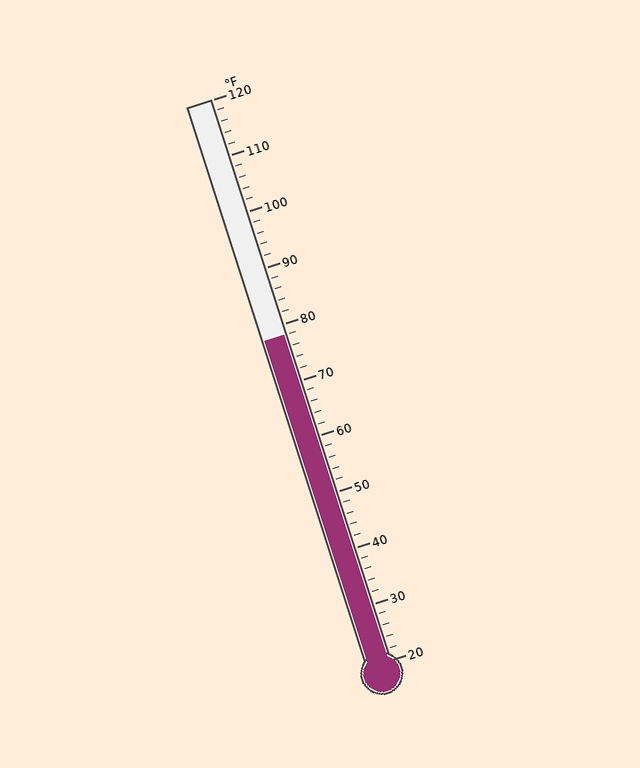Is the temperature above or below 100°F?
The temperature is below 100°F.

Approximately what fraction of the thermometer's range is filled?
The thermometer is filled to approximately 60% of its range.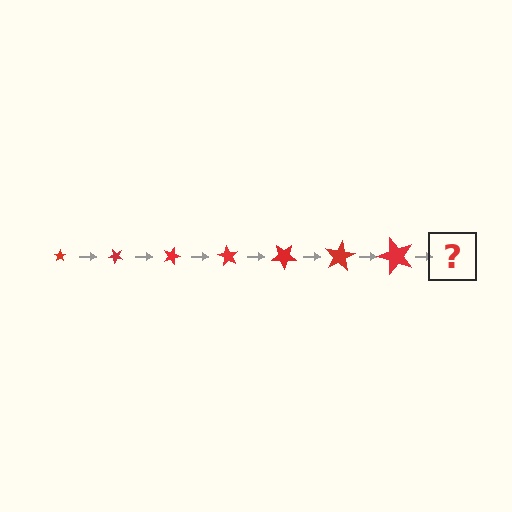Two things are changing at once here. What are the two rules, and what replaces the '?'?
The two rules are that the star grows larger each step and it rotates 45 degrees each step. The '?' should be a star, larger than the previous one and rotated 315 degrees from the start.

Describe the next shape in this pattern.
It should be a star, larger than the previous one and rotated 315 degrees from the start.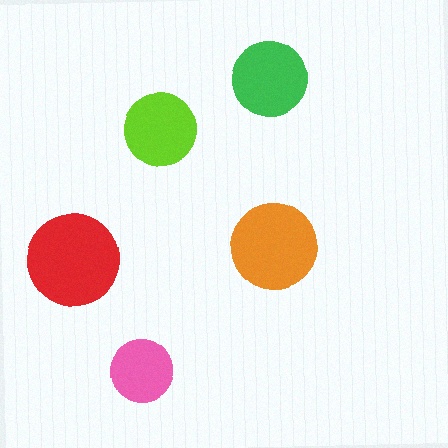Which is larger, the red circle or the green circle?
The red one.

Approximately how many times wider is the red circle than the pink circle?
About 1.5 times wider.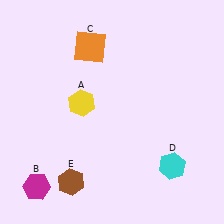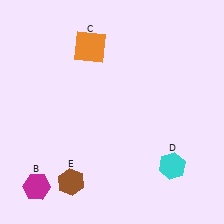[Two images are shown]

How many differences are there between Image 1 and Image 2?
There is 1 difference between the two images.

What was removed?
The yellow hexagon (A) was removed in Image 2.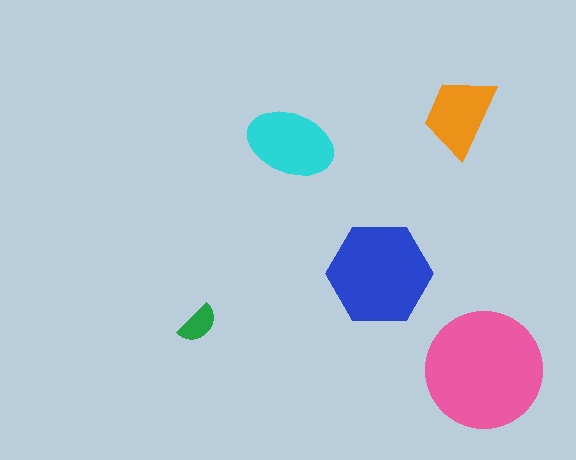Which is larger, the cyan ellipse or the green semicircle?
The cyan ellipse.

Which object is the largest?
The pink circle.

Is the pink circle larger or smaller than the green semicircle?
Larger.